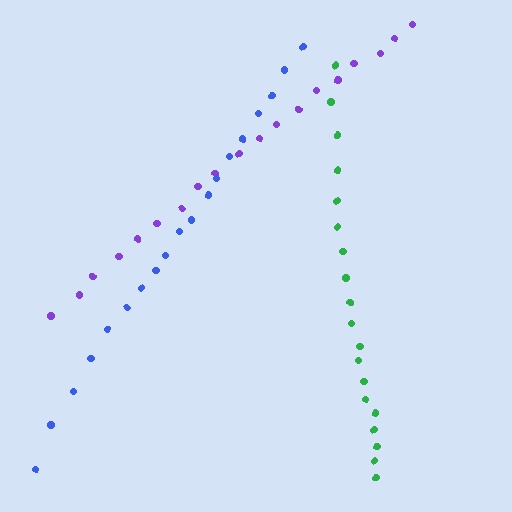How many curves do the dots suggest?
There are 3 distinct paths.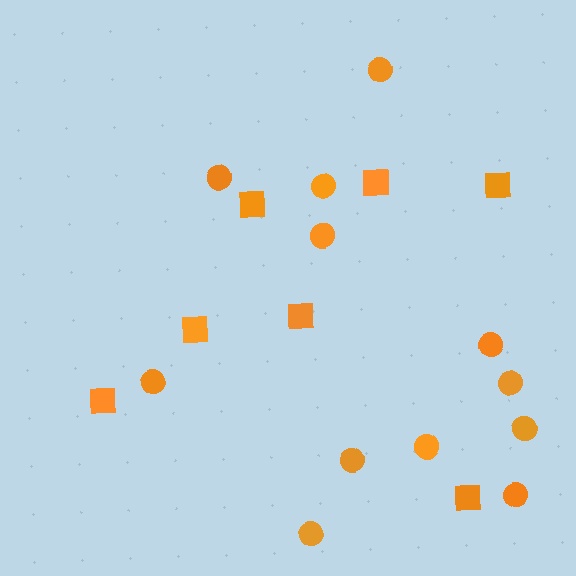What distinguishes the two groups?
There are 2 groups: one group of circles (12) and one group of squares (7).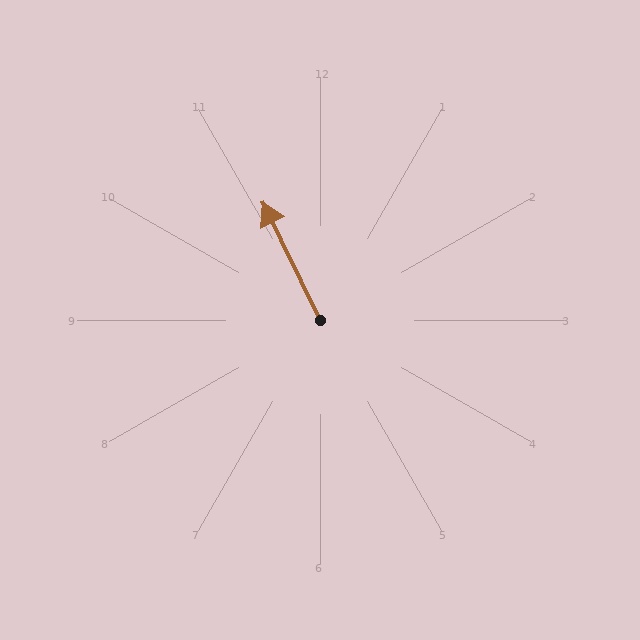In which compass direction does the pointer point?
Northwest.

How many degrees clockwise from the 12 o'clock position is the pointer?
Approximately 334 degrees.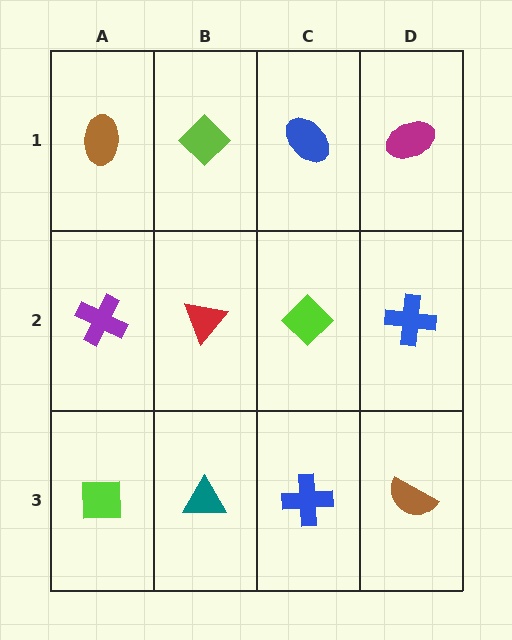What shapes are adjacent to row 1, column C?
A lime diamond (row 2, column C), a lime diamond (row 1, column B), a magenta ellipse (row 1, column D).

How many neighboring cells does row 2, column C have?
4.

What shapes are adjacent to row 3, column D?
A blue cross (row 2, column D), a blue cross (row 3, column C).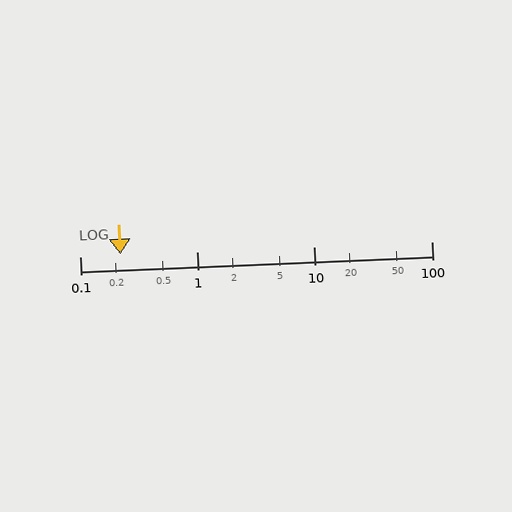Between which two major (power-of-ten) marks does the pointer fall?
The pointer is between 0.1 and 1.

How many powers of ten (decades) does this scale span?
The scale spans 3 decades, from 0.1 to 100.